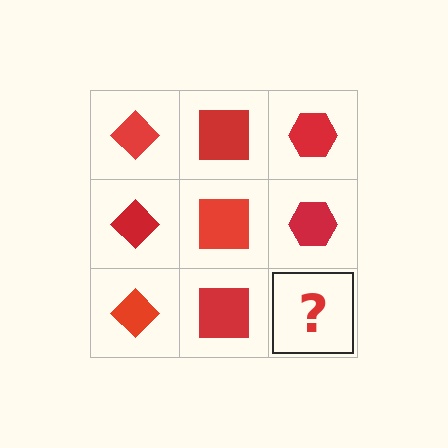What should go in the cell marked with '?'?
The missing cell should contain a red hexagon.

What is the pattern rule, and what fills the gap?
The rule is that each column has a consistent shape. The gap should be filled with a red hexagon.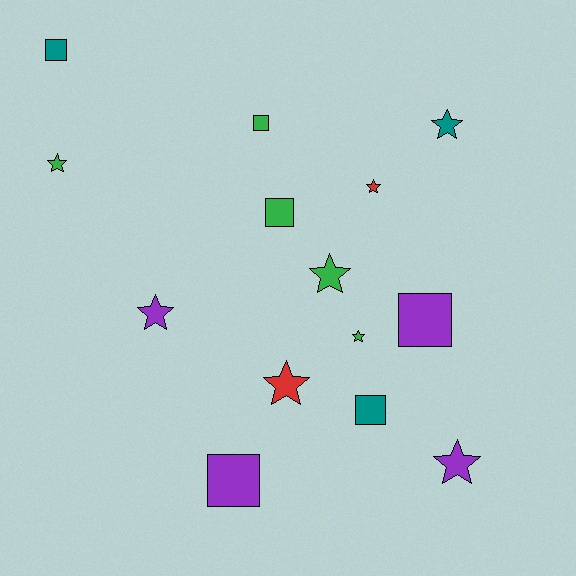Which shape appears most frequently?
Star, with 8 objects.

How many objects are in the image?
There are 14 objects.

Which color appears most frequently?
Green, with 5 objects.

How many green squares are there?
There are 2 green squares.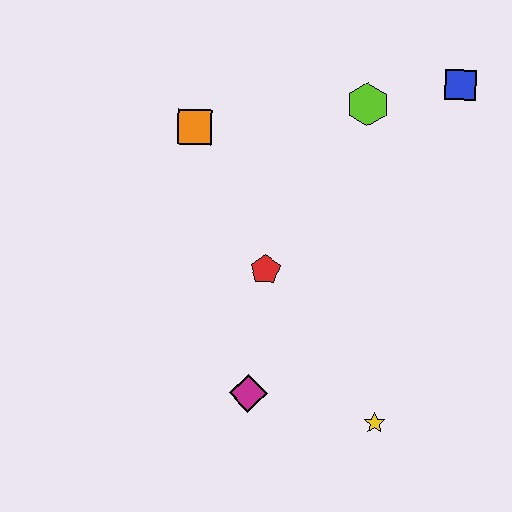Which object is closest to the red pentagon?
The magenta diamond is closest to the red pentagon.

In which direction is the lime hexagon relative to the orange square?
The lime hexagon is to the right of the orange square.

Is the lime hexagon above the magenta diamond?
Yes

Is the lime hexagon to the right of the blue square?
No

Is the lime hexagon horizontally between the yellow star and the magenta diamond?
Yes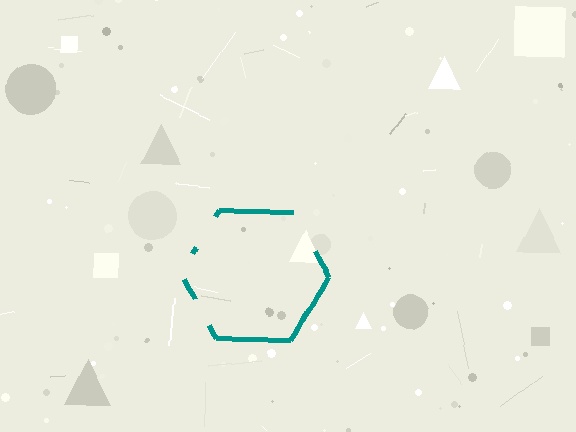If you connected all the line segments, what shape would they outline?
They would outline a hexagon.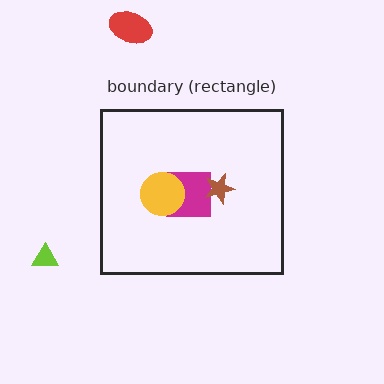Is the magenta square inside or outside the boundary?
Inside.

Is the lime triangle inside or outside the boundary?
Outside.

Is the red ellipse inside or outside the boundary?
Outside.